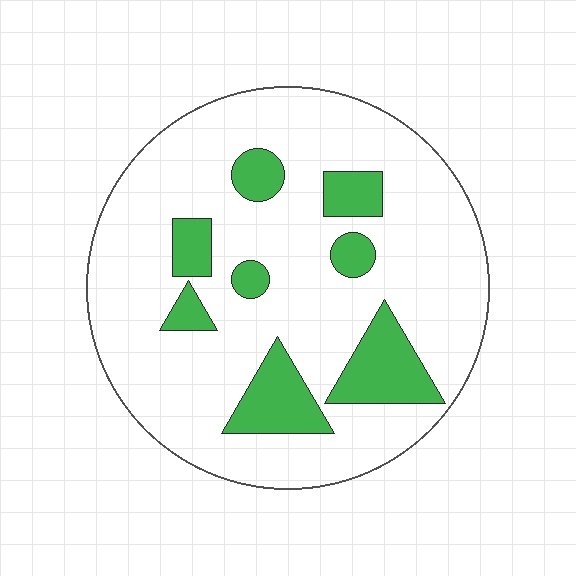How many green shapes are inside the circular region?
8.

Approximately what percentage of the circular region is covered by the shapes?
Approximately 20%.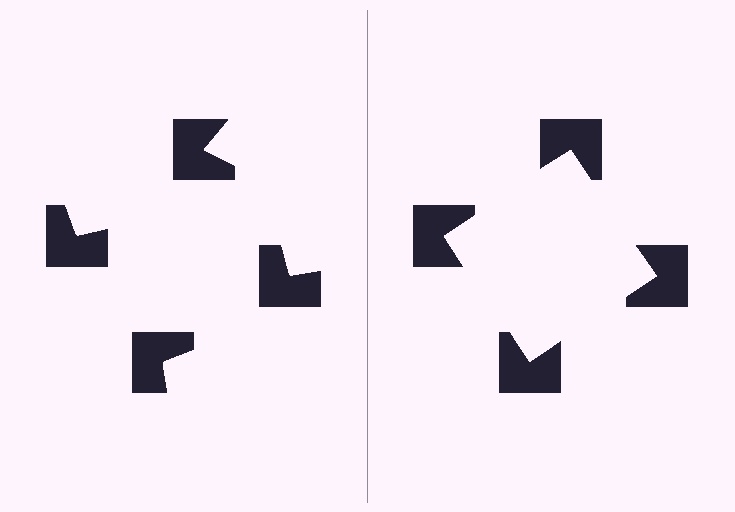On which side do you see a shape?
An illusory square appears on the right side. On the left side the wedge cuts are rotated, so no coherent shape forms.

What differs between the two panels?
The notched squares are positioned identically on both sides; only the wedge orientations differ. On the right they align to a square; on the left they are misaligned.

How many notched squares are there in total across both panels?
8 — 4 on each side.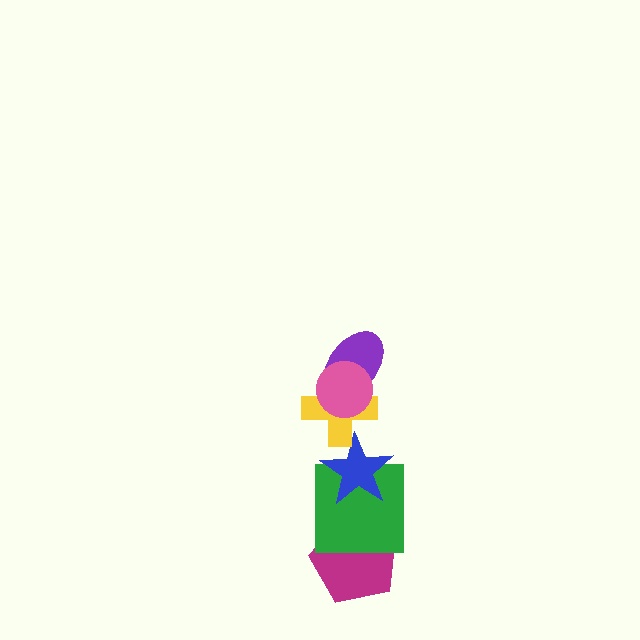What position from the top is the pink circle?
The pink circle is 1st from the top.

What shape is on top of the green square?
The blue star is on top of the green square.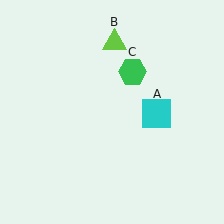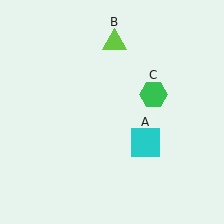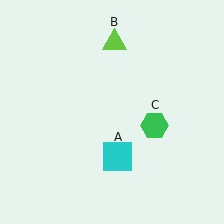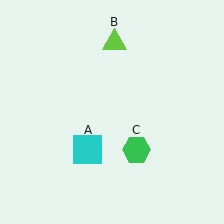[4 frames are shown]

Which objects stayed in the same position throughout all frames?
Lime triangle (object B) remained stationary.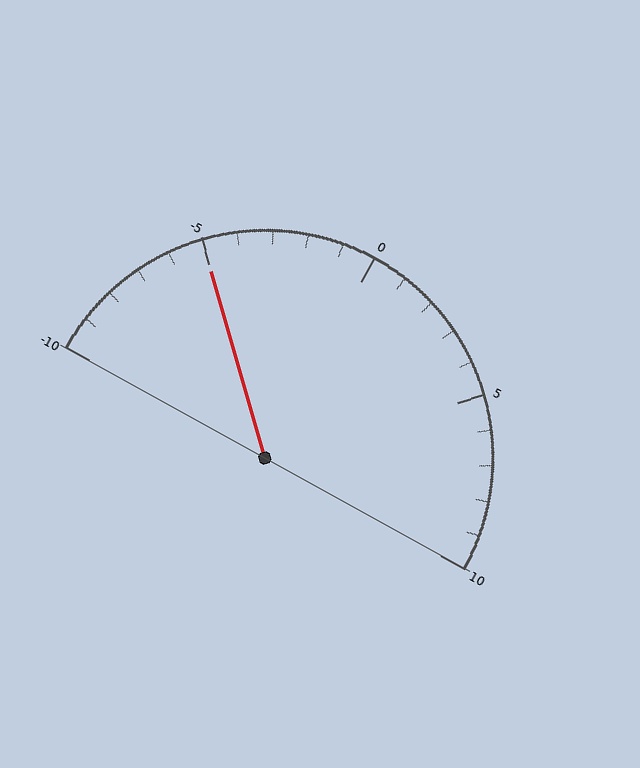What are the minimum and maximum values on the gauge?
The gauge ranges from -10 to 10.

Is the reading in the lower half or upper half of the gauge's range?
The reading is in the lower half of the range (-10 to 10).